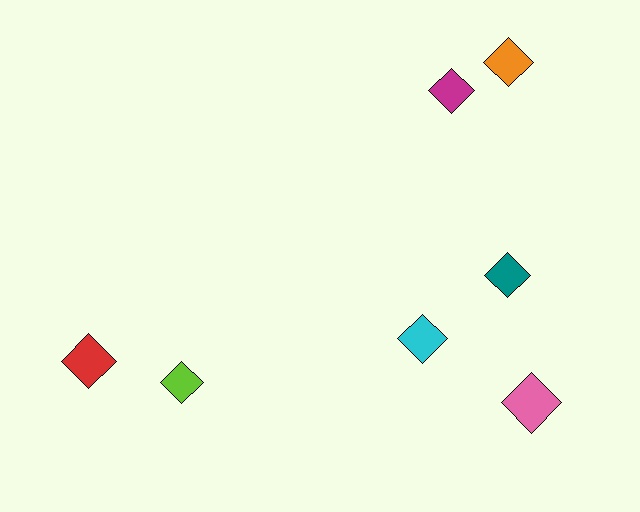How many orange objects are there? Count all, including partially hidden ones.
There is 1 orange object.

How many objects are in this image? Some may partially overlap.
There are 7 objects.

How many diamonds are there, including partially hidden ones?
There are 7 diamonds.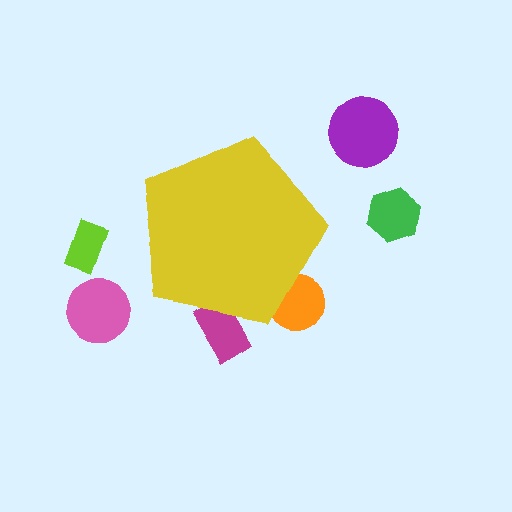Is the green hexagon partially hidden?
No, the green hexagon is fully visible.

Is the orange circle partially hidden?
Yes, the orange circle is partially hidden behind the yellow pentagon.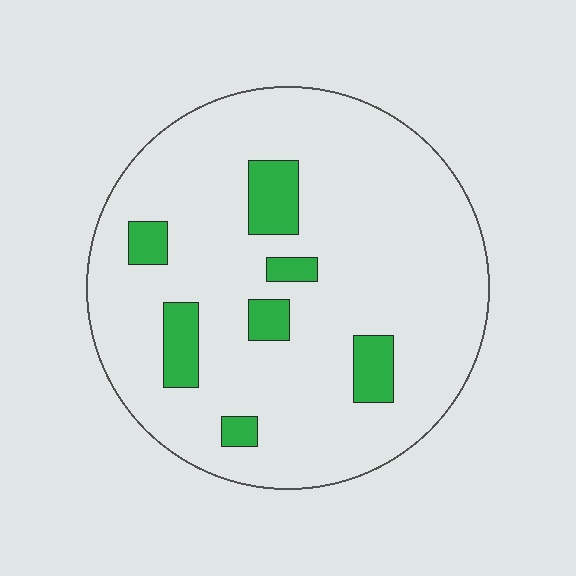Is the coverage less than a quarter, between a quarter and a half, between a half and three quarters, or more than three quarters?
Less than a quarter.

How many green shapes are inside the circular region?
7.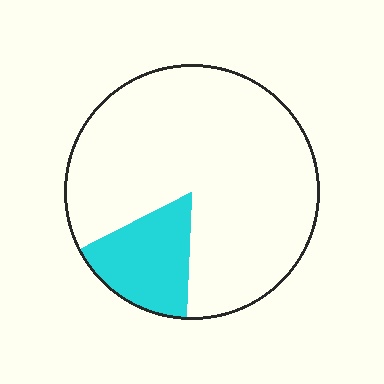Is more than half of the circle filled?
No.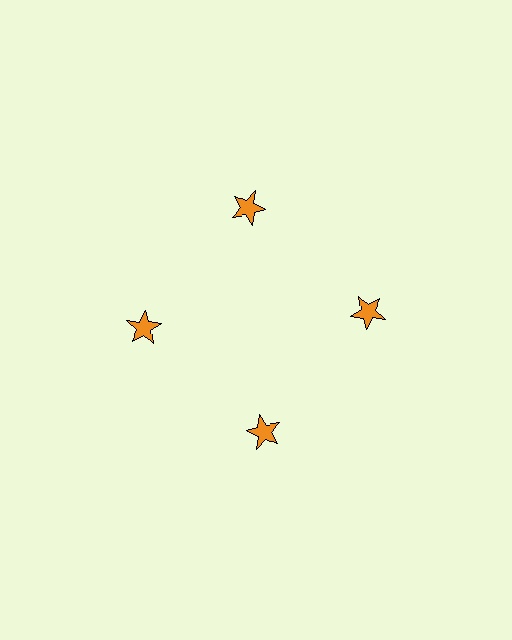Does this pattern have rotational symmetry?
Yes, this pattern has 4-fold rotational symmetry. It looks the same after rotating 90 degrees around the center.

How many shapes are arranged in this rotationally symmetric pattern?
There are 4 shapes, arranged in 4 groups of 1.